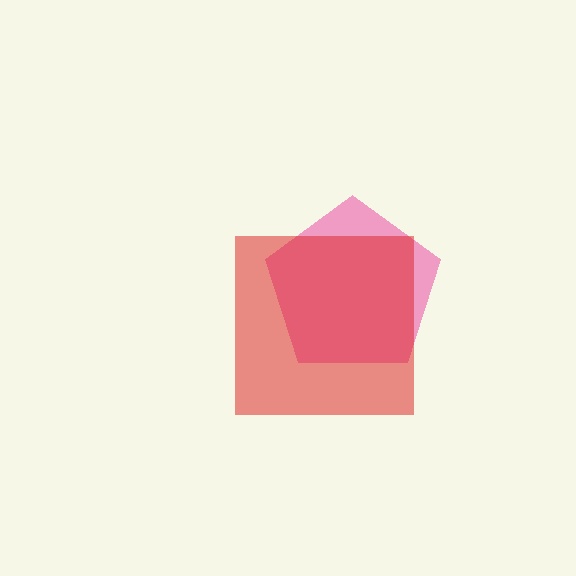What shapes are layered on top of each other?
The layered shapes are: a pink pentagon, a red square.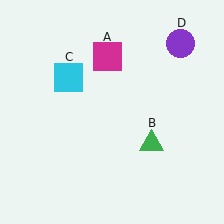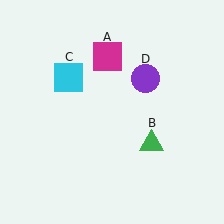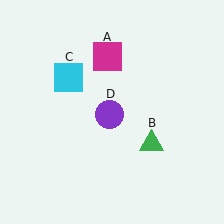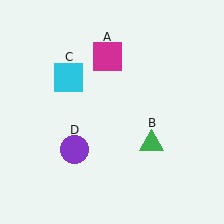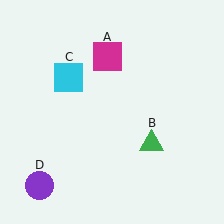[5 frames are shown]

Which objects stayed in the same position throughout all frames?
Magenta square (object A) and green triangle (object B) and cyan square (object C) remained stationary.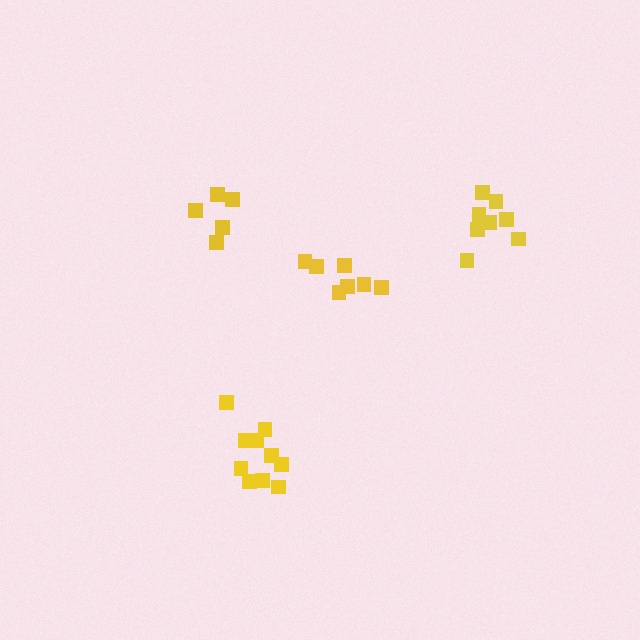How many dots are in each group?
Group 1: 5 dots, Group 2: 8 dots, Group 3: 10 dots, Group 4: 7 dots (30 total).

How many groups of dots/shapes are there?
There are 4 groups.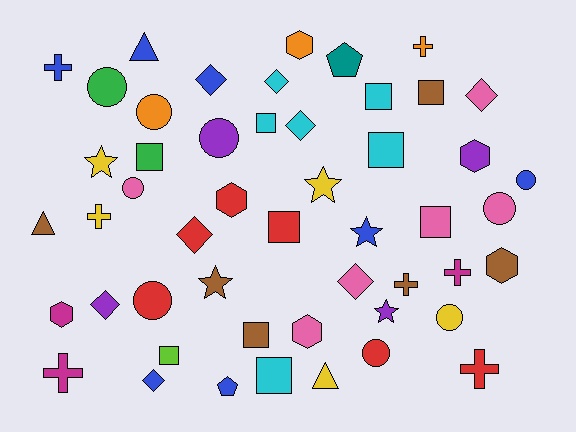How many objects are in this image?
There are 50 objects.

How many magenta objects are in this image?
There are 3 magenta objects.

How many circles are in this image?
There are 9 circles.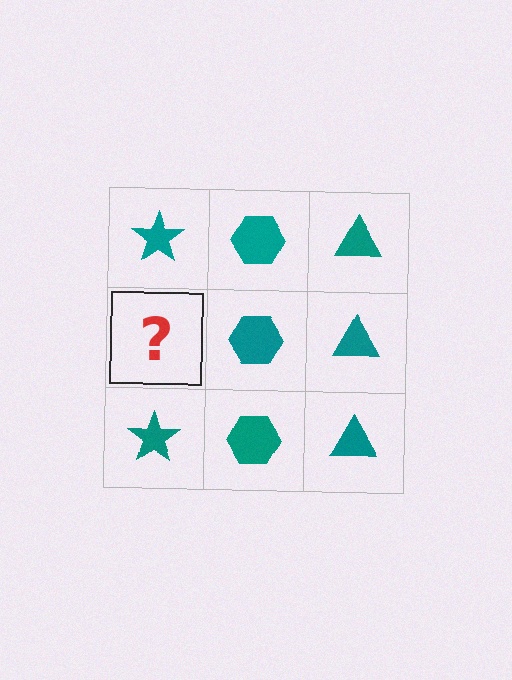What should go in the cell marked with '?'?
The missing cell should contain a teal star.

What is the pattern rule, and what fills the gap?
The rule is that each column has a consistent shape. The gap should be filled with a teal star.